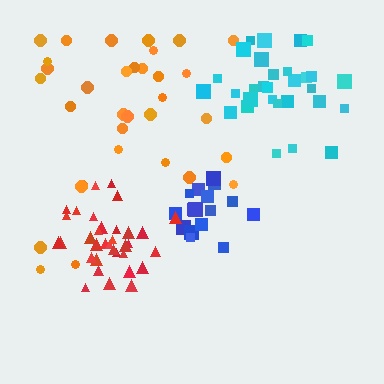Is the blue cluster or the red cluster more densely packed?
Red.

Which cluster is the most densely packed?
Red.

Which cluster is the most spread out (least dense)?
Orange.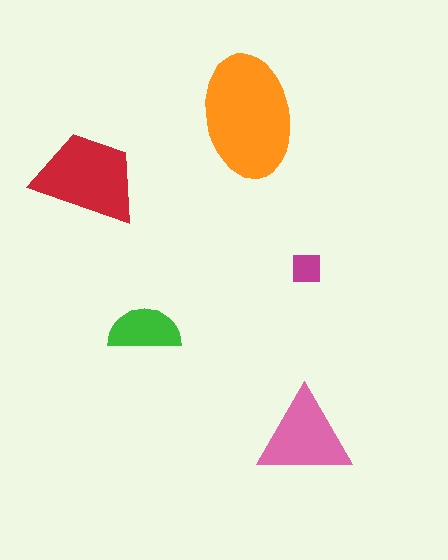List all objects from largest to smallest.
The orange ellipse, the red trapezoid, the pink triangle, the green semicircle, the magenta square.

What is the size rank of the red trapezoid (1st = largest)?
2nd.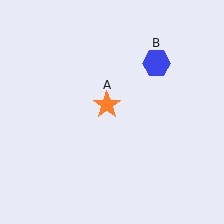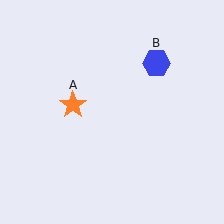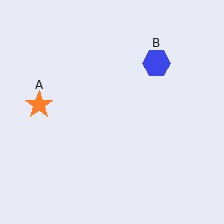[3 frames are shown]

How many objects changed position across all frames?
1 object changed position: orange star (object A).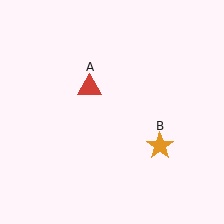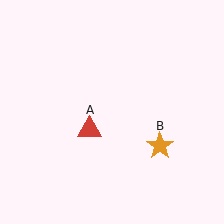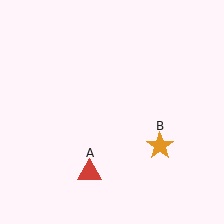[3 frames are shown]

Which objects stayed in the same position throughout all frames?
Orange star (object B) remained stationary.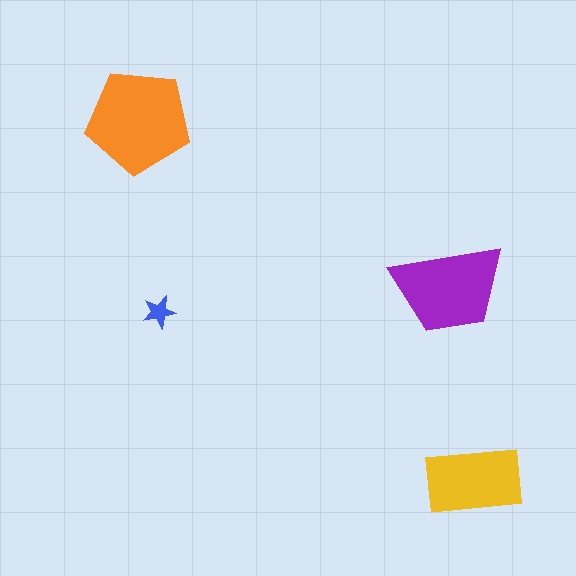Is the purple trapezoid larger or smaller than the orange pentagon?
Smaller.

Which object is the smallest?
The blue star.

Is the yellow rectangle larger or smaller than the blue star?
Larger.